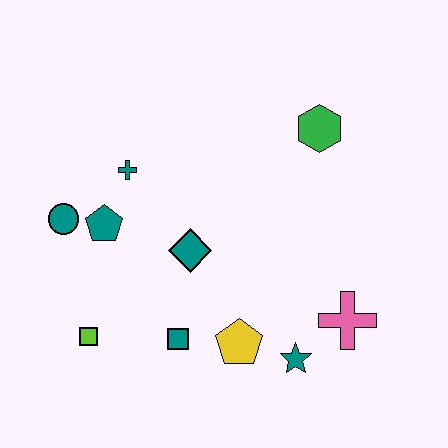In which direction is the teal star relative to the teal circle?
The teal star is to the right of the teal circle.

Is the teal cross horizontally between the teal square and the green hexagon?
No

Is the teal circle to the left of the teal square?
Yes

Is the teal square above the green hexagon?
No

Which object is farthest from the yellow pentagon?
The green hexagon is farthest from the yellow pentagon.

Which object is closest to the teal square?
The yellow pentagon is closest to the teal square.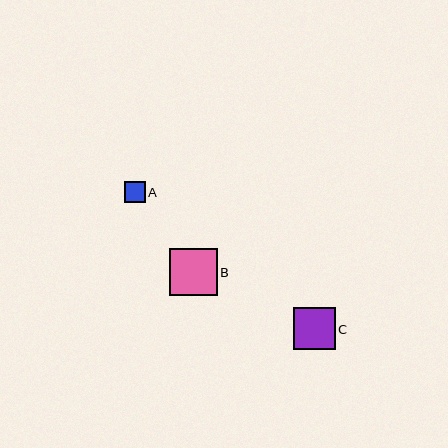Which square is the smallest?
Square A is the smallest with a size of approximately 21 pixels.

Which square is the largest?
Square B is the largest with a size of approximately 47 pixels.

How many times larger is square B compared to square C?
Square B is approximately 1.1 times the size of square C.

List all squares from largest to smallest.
From largest to smallest: B, C, A.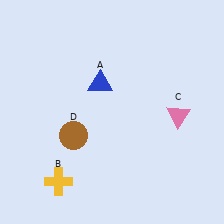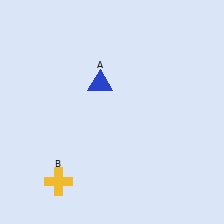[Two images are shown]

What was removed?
The brown circle (D), the pink triangle (C) were removed in Image 2.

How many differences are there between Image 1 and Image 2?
There are 2 differences between the two images.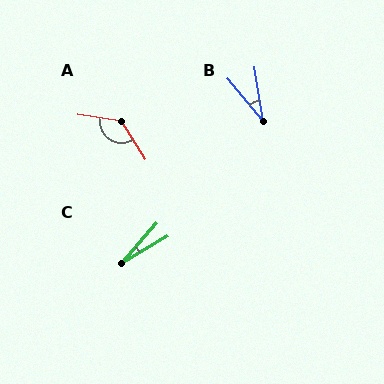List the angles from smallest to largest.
C (18°), B (31°), A (130°).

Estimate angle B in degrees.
Approximately 31 degrees.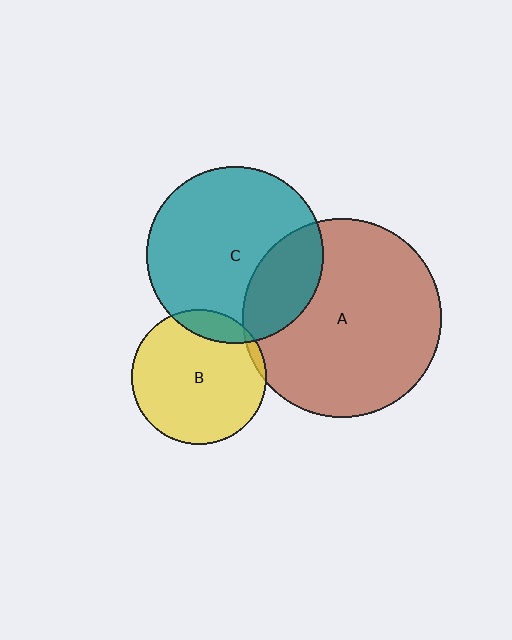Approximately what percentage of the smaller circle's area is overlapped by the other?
Approximately 5%.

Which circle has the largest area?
Circle A (brown).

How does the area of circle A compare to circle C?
Approximately 1.3 times.